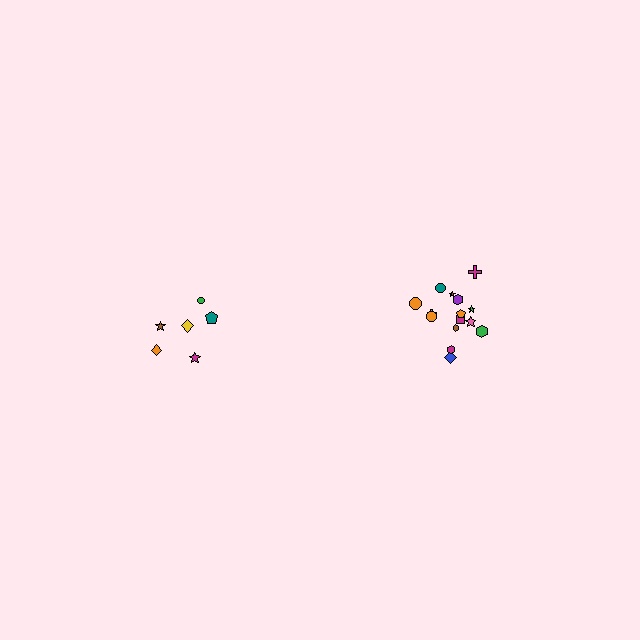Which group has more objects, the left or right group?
The right group.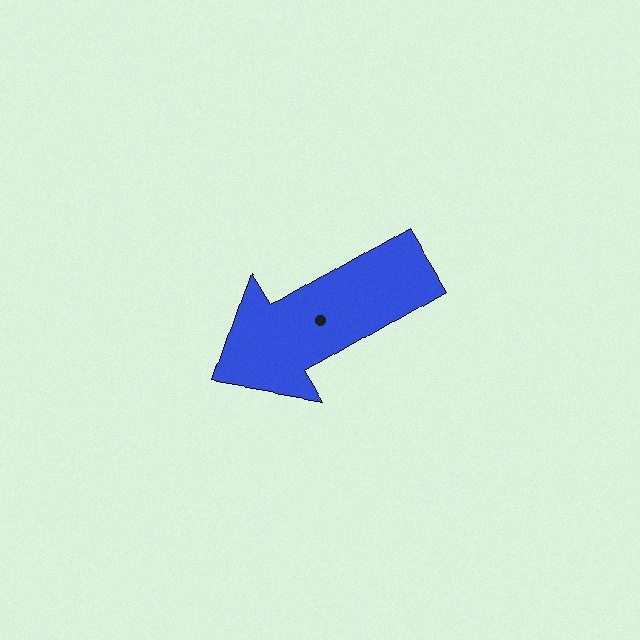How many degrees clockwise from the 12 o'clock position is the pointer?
Approximately 239 degrees.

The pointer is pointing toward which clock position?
Roughly 8 o'clock.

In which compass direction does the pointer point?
Southwest.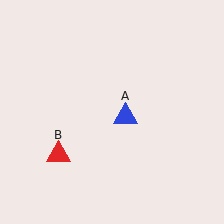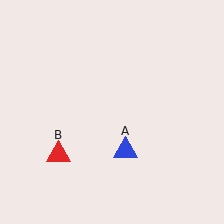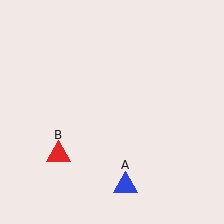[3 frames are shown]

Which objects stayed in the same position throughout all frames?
Red triangle (object B) remained stationary.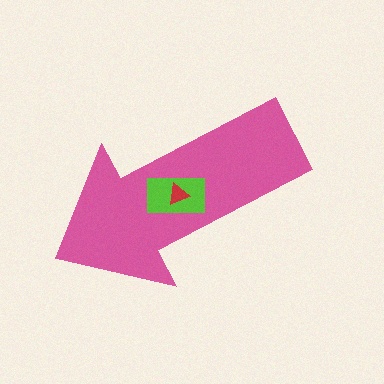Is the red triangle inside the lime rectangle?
Yes.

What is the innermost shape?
The red triangle.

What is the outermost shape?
The pink arrow.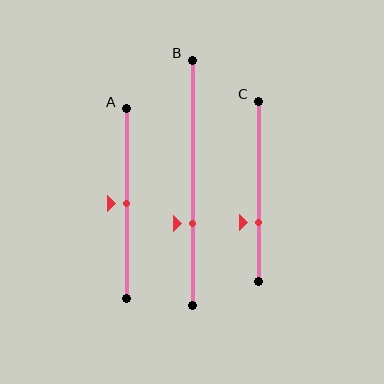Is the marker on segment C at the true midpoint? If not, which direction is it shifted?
No, the marker on segment C is shifted downward by about 17% of the segment length.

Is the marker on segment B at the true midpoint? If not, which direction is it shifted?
No, the marker on segment B is shifted downward by about 16% of the segment length.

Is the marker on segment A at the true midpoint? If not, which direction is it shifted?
Yes, the marker on segment A is at the true midpoint.